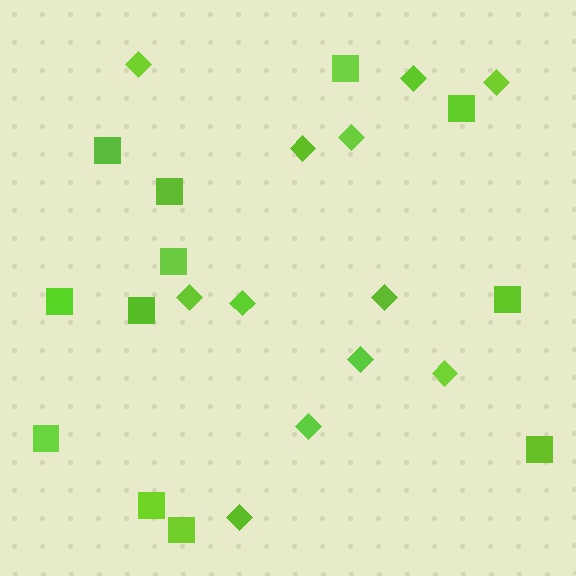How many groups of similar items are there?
There are 2 groups: one group of squares (12) and one group of diamonds (12).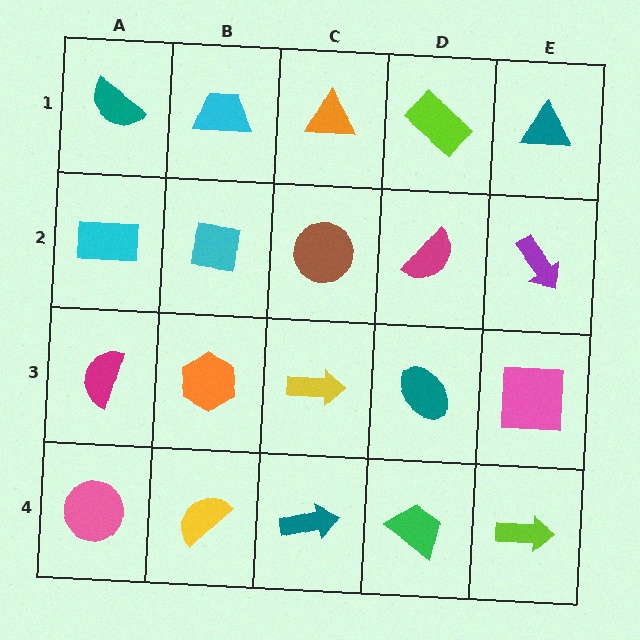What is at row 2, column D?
A magenta semicircle.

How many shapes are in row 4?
5 shapes.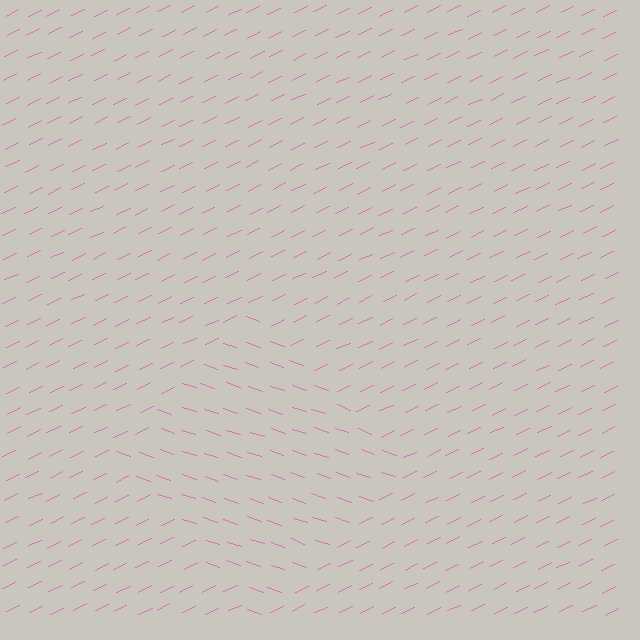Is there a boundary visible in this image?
Yes, there is a texture boundary formed by a change in line orientation.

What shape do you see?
I see a diamond.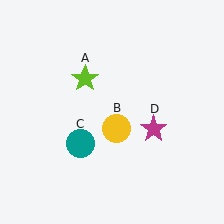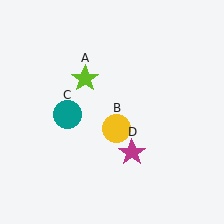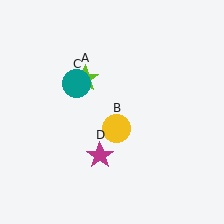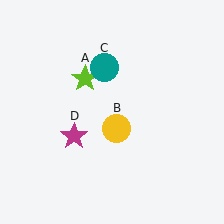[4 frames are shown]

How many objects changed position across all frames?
2 objects changed position: teal circle (object C), magenta star (object D).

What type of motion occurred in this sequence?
The teal circle (object C), magenta star (object D) rotated clockwise around the center of the scene.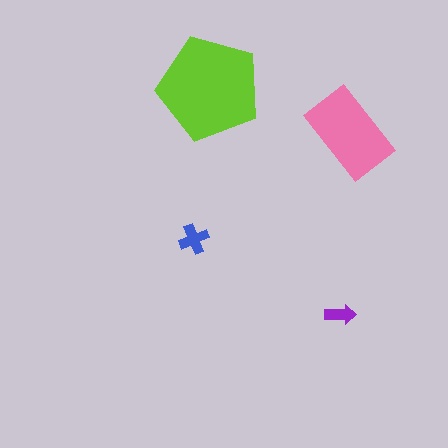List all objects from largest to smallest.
The lime pentagon, the pink rectangle, the blue cross, the purple arrow.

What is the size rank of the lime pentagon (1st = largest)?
1st.